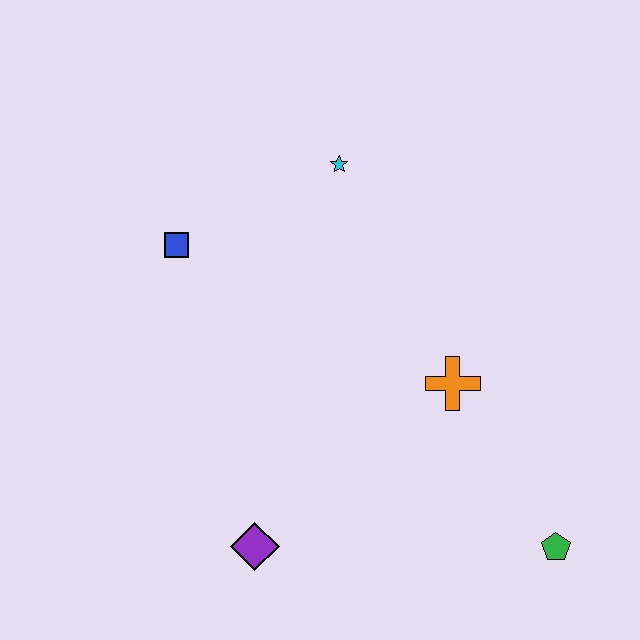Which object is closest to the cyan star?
The blue square is closest to the cyan star.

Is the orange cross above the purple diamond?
Yes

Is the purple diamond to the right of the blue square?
Yes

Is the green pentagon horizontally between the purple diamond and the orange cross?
No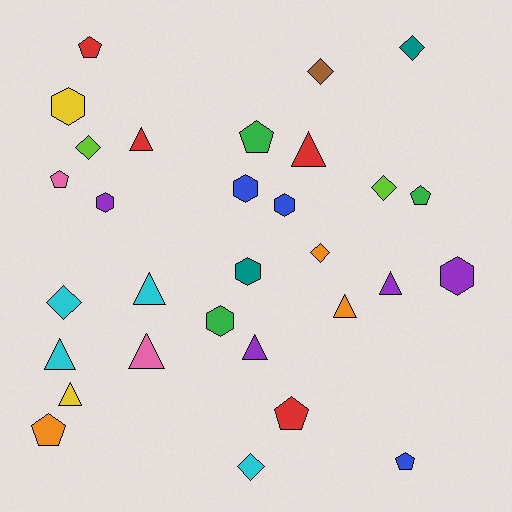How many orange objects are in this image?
There are 3 orange objects.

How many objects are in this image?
There are 30 objects.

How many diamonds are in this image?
There are 7 diamonds.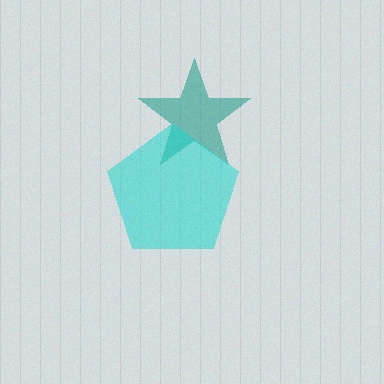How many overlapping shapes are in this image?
There are 2 overlapping shapes in the image.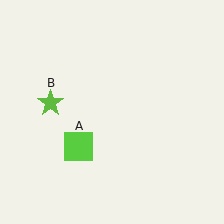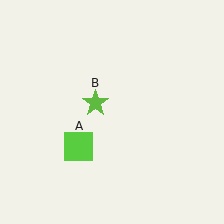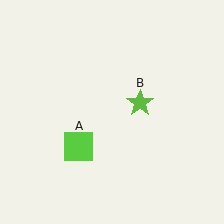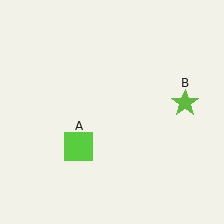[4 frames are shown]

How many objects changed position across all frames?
1 object changed position: lime star (object B).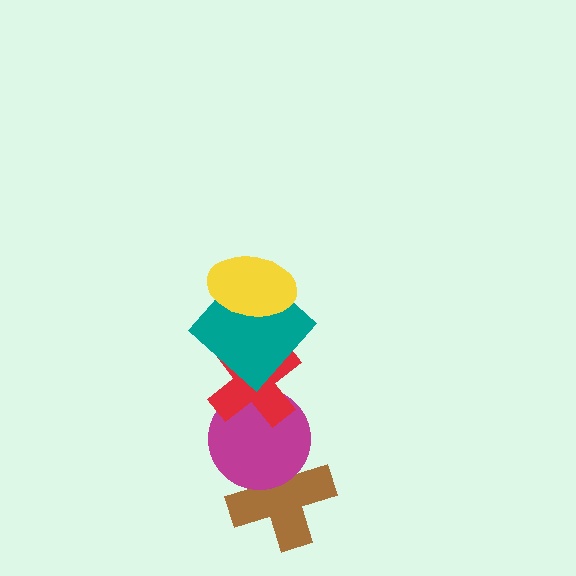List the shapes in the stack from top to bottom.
From top to bottom: the yellow ellipse, the teal diamond, the red cross, the magenta circle, the brown cross.